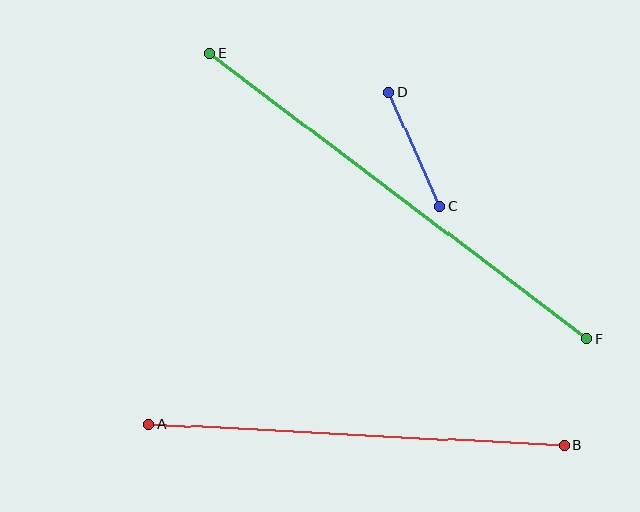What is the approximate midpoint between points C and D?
The midpoint is at approximately (414, 149) pixels.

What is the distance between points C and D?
The distance is approximately 125 pixels.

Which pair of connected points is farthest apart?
Points E and F are farthest apart.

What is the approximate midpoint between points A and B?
The midpoint is at approximately (356, 435) pixels.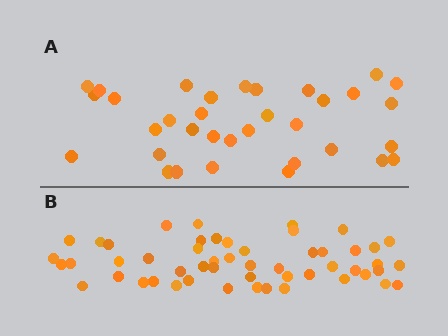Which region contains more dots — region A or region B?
Region B (the bottom region) has more dots.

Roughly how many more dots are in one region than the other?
Region B has approximately 20 more dots than region A.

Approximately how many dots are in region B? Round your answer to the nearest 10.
About 50 dots. (The exact count is 52, which rounds to 50.)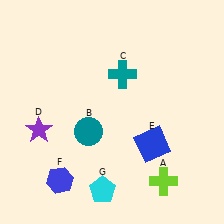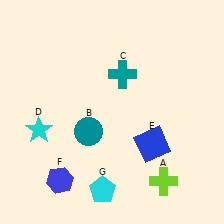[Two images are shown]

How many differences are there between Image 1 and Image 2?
There is 1 difference between the two images.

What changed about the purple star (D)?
In Image 1, D is purple. In Image 2, it changed to cyan.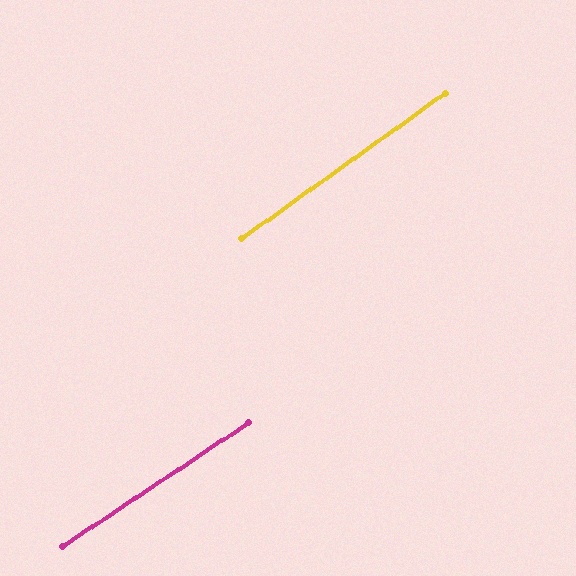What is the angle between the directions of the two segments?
Approximately 2 degrees.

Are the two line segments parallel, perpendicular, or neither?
Parallel — their directions differ by only 1.8°.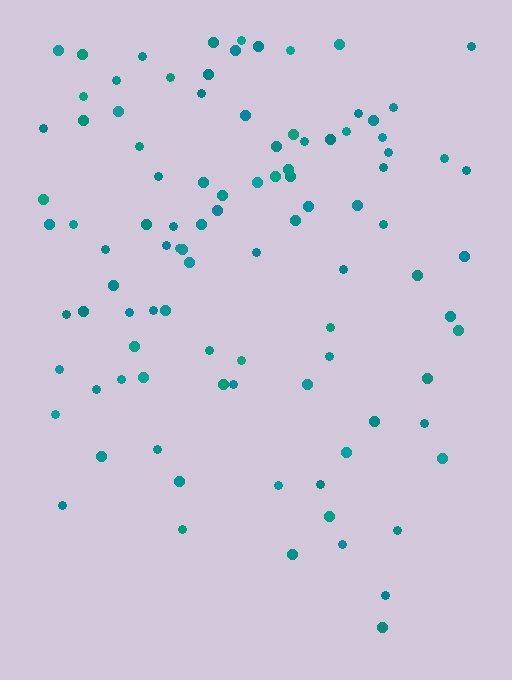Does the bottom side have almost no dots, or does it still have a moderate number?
Still a moderate number, just noticeably fewer than the top.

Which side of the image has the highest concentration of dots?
The top.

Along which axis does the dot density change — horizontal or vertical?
Vertical.